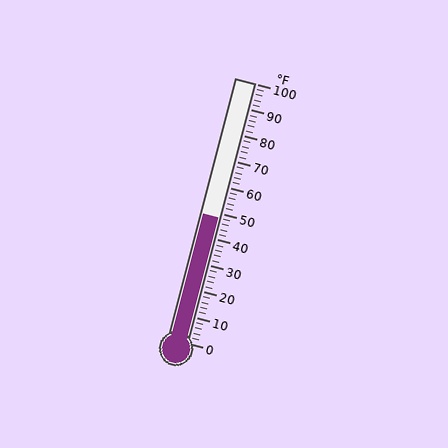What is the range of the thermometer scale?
The thermometer scale ranges from 0°F to 100°F.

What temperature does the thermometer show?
The thermometer shows approximately 48°F.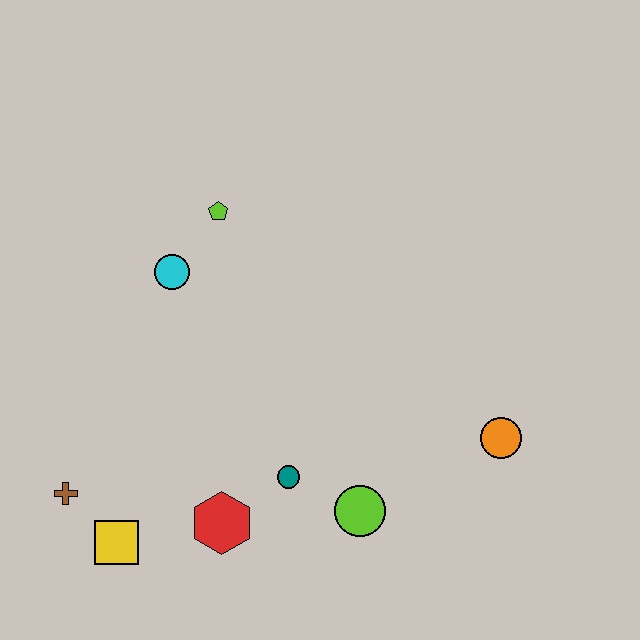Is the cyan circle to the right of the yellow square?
Yes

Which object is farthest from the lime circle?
The lime pentagon is farthest from the lime circle.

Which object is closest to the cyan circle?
The lime pentagon is closest to the cyan circle.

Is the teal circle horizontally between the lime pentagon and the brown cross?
No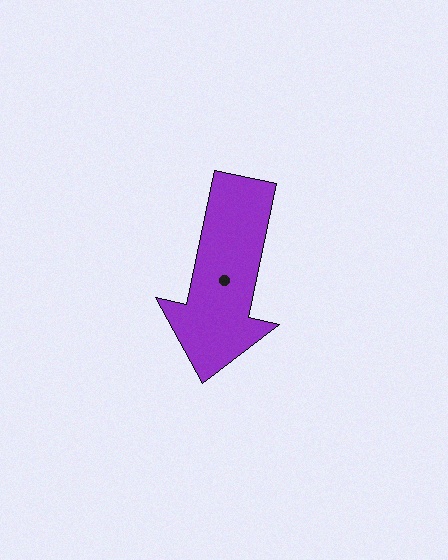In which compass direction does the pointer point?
South.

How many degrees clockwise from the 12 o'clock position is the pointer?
Approximately 192 degrees.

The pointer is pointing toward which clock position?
Roughly 6 o'clock.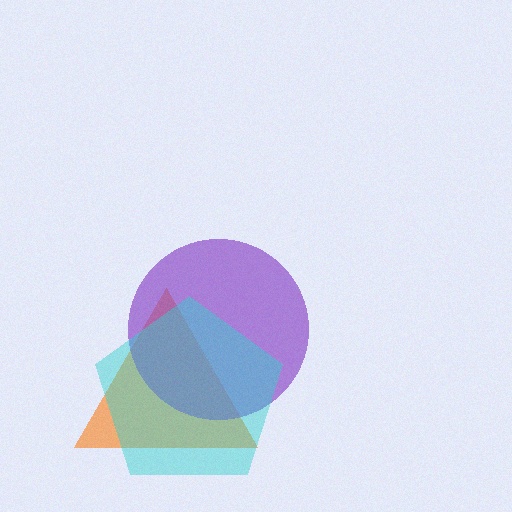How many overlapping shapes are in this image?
There are 3 overlapping shapes in the image.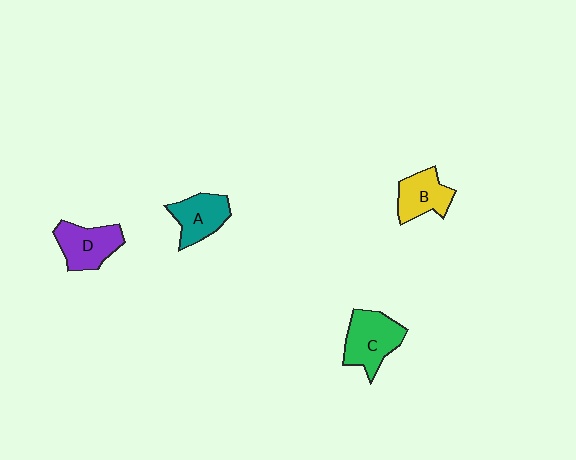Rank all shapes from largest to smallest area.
From largest to smallest: C (green), D (purple), A (teal), B (yellow).